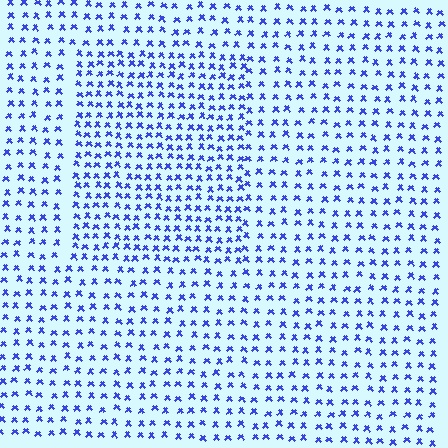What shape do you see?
I see a rectangle.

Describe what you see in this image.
The image contains small blue elements arranged at two different densities. A rectangle-shaped region is visible where the elements are more densely packed than the surrounding area.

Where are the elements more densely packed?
The elements are more densely packed inside the rectangle boundary.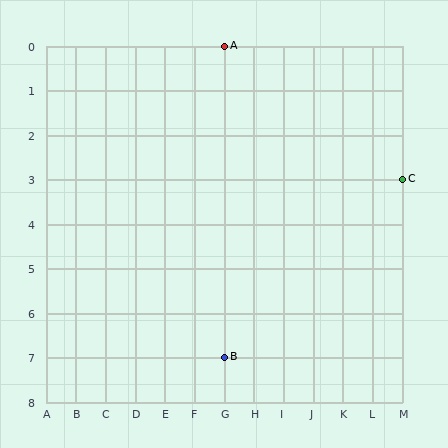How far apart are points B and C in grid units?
Points B and C are 6 columns and 4 rows apart (about 7.2 grid units diagonally).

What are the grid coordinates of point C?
Point C is at grid coordinates (M, 3).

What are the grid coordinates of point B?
Point B is at grid coordinates (G, 7).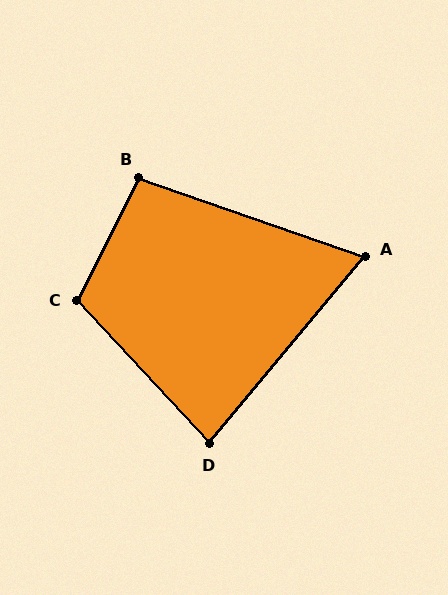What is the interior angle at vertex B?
Approximately 97 degrees (obtuse).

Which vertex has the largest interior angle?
C, at approximately 110 degrees.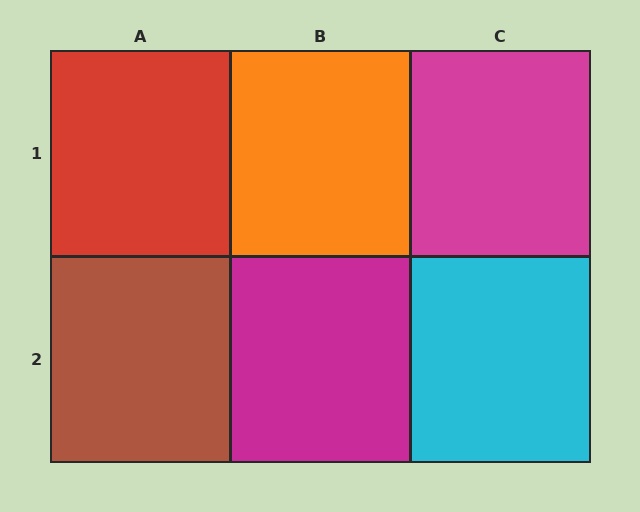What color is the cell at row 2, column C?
Cyan.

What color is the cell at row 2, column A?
Brown.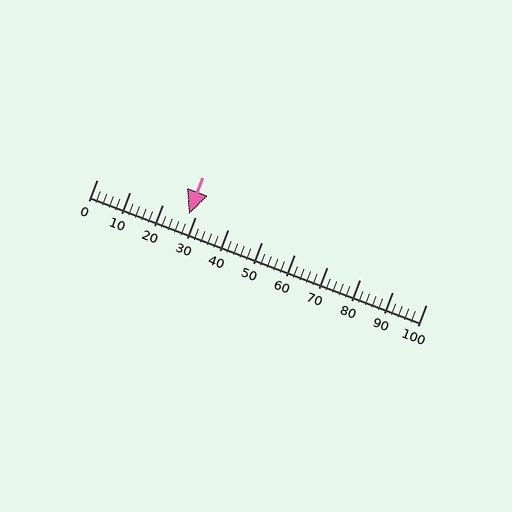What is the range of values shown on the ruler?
The ruler shows values from 0 to 100.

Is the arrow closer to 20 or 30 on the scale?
The arrow is closer to 30.